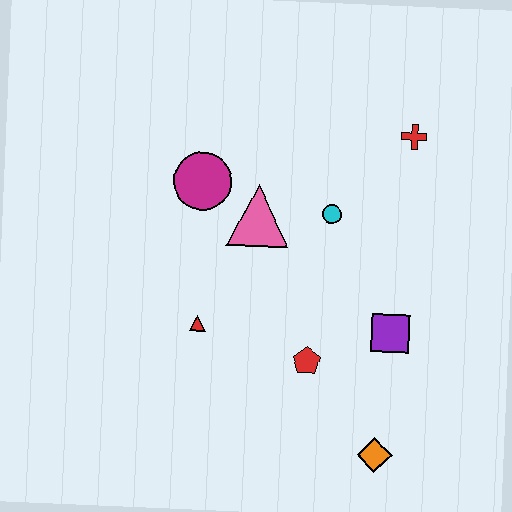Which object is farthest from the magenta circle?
The orange diamond is farthest from the magenta circle.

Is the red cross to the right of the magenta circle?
Yes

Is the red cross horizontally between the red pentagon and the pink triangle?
No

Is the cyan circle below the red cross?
Yes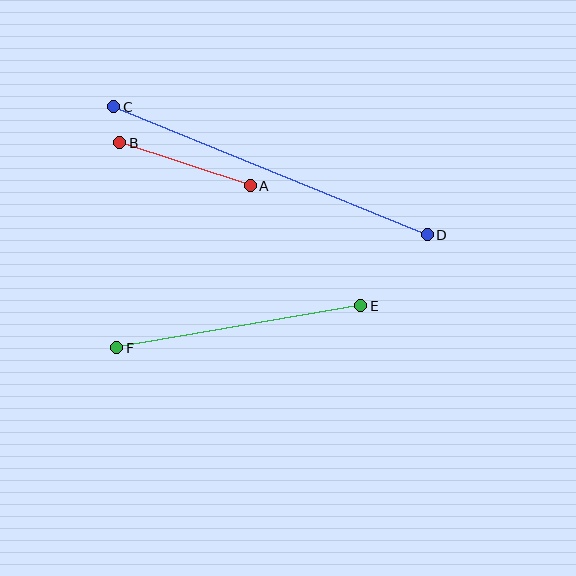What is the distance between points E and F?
The distance is approximately 248 pixels.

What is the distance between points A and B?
The distance is approximately 137 pixels.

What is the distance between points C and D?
The distance is approximately 339 pixels.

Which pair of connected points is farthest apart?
Points C and D are farthest apart.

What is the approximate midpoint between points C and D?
The midpoint is at approximately (271, 171) pixels.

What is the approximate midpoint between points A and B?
The midpoint is at approximately (185, 164) pixels.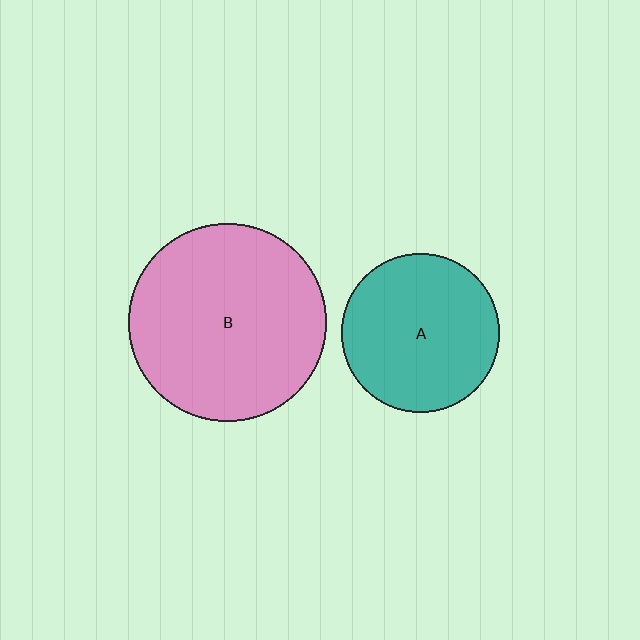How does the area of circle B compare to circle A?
Approximately 1.6 times.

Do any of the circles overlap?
No, none of the circles overlap.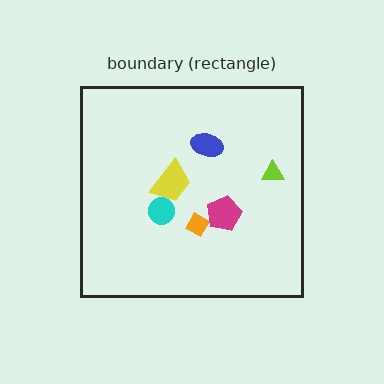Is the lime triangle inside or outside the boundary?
Inside.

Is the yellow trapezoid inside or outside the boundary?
Inside.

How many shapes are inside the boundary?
6 inside, 0 outside.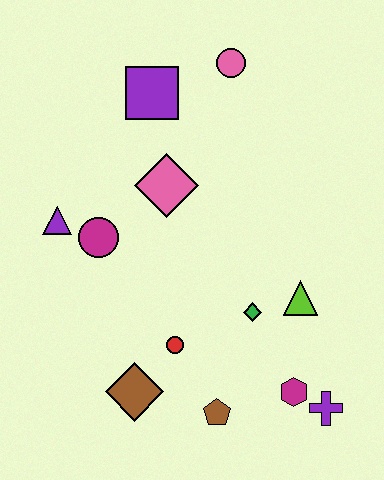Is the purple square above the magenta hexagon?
Yes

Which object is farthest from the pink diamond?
The purple cross is farthest from the pink diamond.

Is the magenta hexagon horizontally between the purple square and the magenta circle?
No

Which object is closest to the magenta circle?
The purple triangle is closest to the magenta circle.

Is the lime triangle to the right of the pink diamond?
Yes